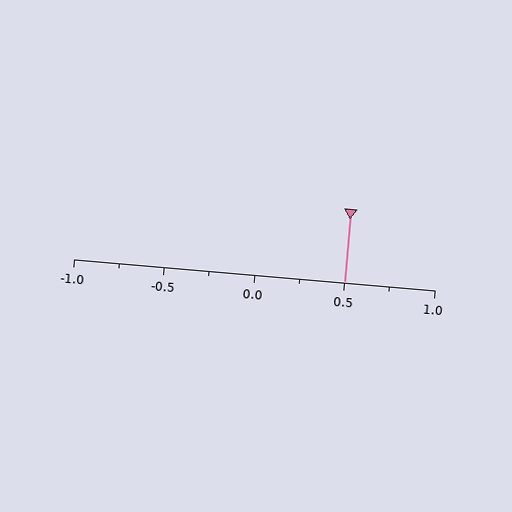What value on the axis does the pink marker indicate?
The marker indicates approximately 0.5.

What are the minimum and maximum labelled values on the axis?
The axis runs from -1.0 to 1.0.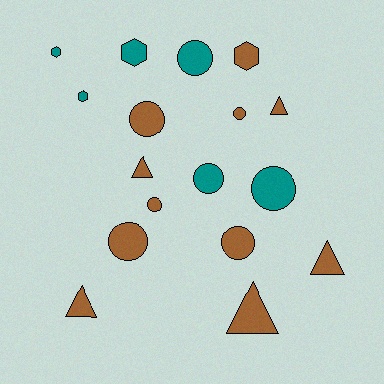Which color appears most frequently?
Brown, with 11 objects.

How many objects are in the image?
There are 17 objects.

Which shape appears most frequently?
Circle, with 8 objects.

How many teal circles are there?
There are 3 teal circles.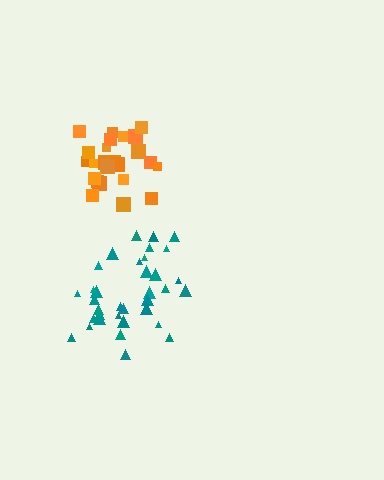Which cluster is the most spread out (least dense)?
Teal.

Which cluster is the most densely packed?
Orange.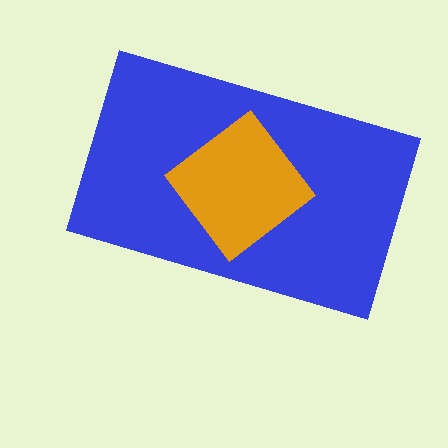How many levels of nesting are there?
2.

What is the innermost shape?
The orange diamond.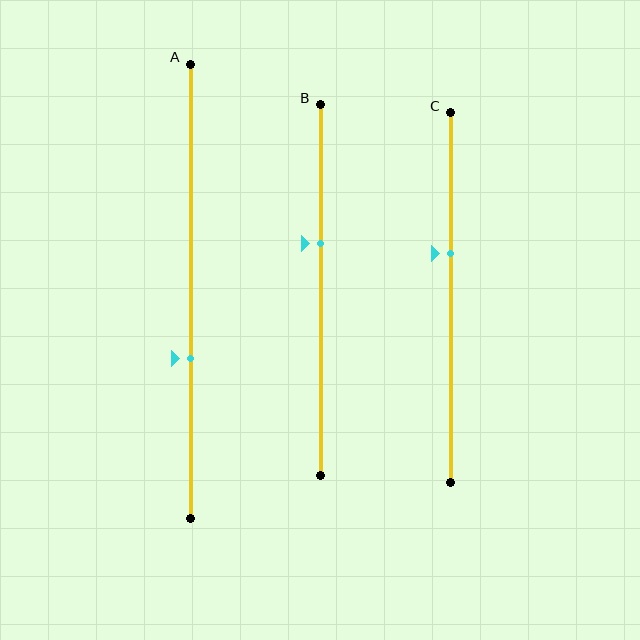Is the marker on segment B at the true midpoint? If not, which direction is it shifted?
No, the marker on segment B is shifted upward by about 13% of the segment length.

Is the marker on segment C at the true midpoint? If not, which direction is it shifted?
No, the marker on segment C is shifted upward by about 12% of the segment length.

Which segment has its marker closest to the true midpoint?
Segment C has its marker closest to the true midpoint.